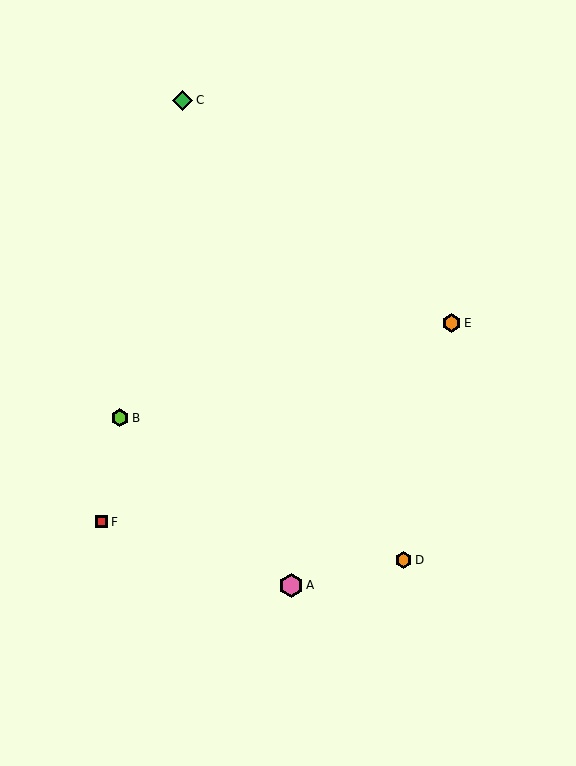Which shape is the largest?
The pink hexagon (labeled A) is the largest.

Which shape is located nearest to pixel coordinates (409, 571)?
The orange hexagon (labeled D) at (403, 560) is nearest to that location.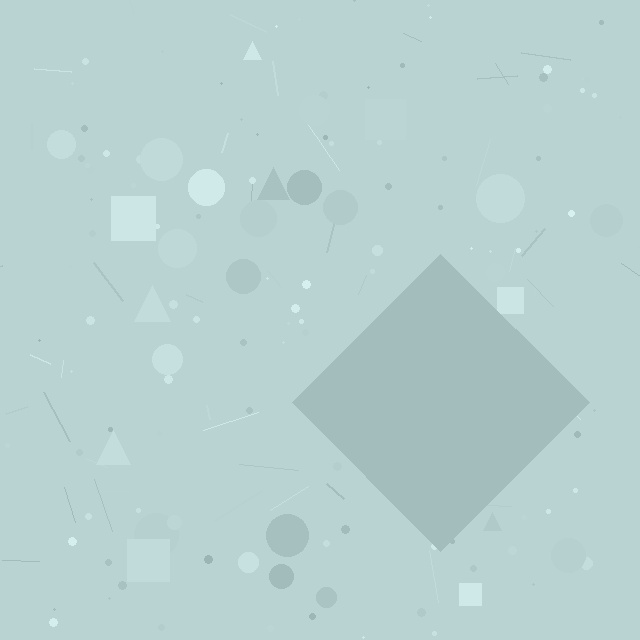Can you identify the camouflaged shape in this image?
The camouflaged shape is a diamond.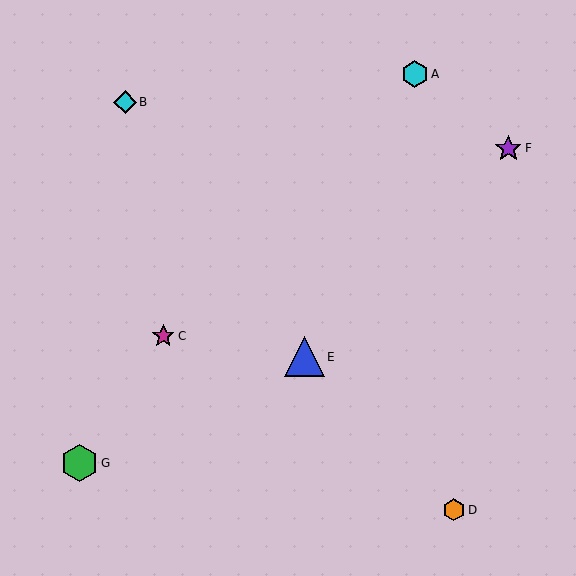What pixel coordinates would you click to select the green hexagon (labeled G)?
Click at (79, 463) to select the green hexagon G.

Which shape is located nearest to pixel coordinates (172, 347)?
The magenta star (labeled C) at (163, 336) is nearest to that location.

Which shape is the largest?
The blue triangle (labeled E) is the largest.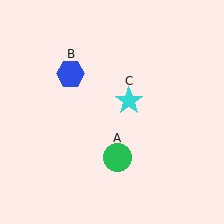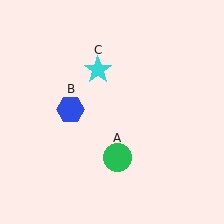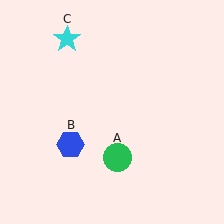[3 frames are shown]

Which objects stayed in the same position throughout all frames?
Green circle (object A) remained stationary.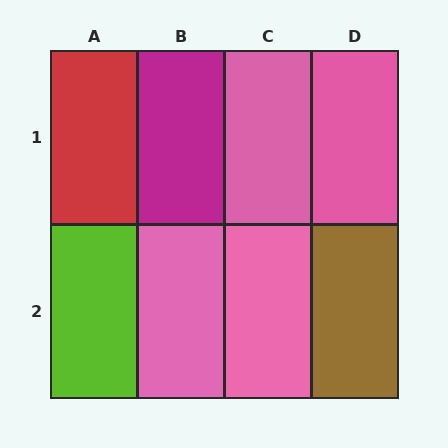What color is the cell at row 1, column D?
Pink.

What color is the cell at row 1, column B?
Magenta.